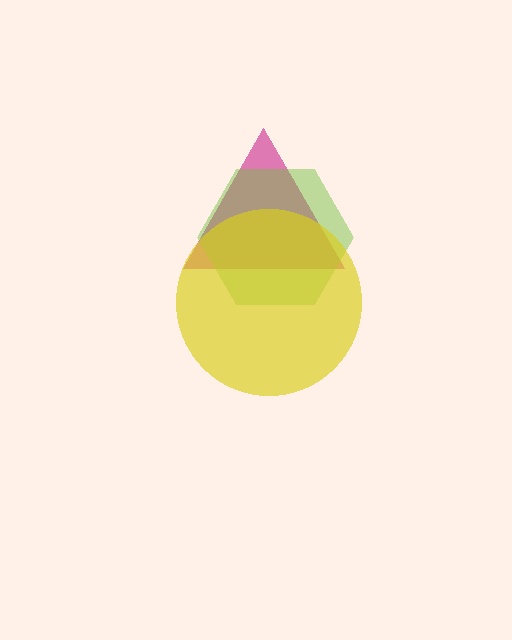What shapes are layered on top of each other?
The layered shapes are: a magenta triangle, a lime hexagon, a yellow circle.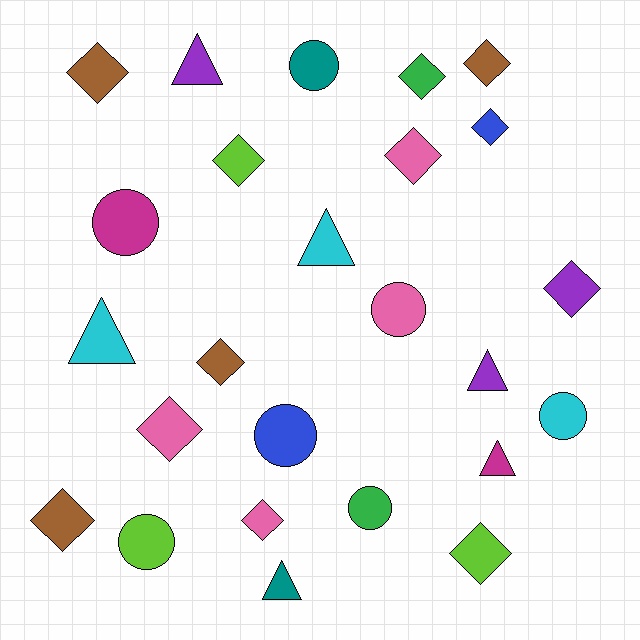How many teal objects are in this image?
There are 2 teal objects.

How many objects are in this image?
There are 25 objects.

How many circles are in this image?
There are 7 circles.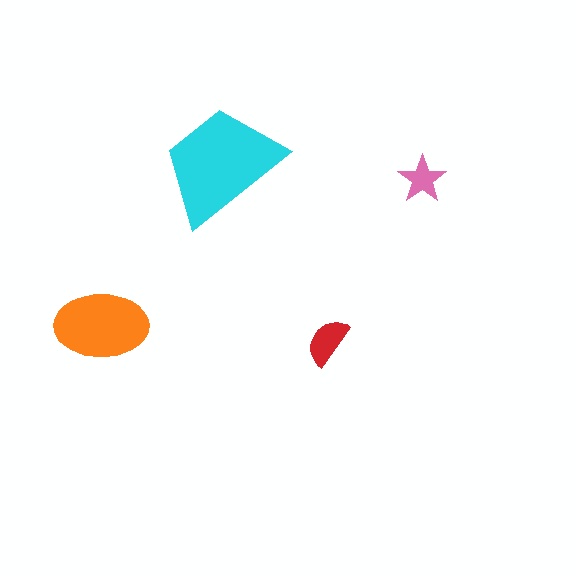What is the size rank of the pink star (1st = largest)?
4th.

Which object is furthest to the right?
The pink star is rightmost.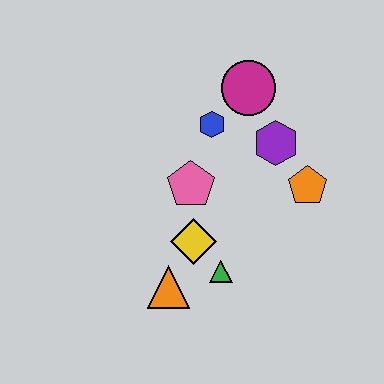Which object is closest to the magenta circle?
The blue hexagon is closest to the magenta circle.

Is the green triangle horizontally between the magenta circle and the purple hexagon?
No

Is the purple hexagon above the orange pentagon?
Yes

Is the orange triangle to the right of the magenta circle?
No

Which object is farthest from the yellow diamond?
The magenta circle is farthest from the yellow diamond.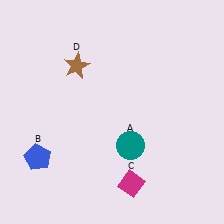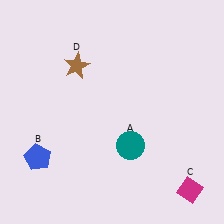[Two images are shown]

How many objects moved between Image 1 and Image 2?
1 object moved between the two images.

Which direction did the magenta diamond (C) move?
The magenta diamond (C) moved right.